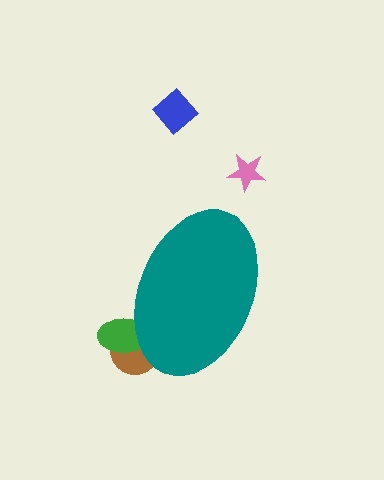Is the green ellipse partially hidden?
Yes, the green ellipse is partially hidden behind the teal ellipse.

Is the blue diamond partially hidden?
No, the blue diamond is fully visible.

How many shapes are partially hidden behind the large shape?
2 shapes are partially hidden.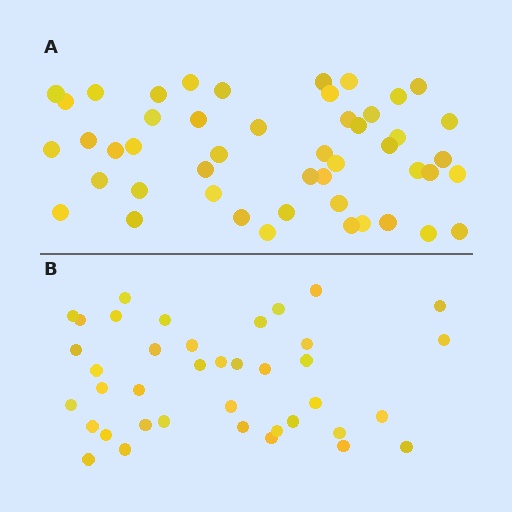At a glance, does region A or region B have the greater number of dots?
Region A (the top region) has more dots.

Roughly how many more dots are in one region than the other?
Region A has roughly 8 or so more dots than region B.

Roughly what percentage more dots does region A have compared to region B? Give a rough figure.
About 25% more.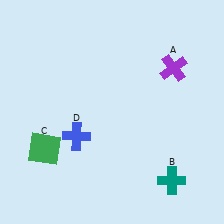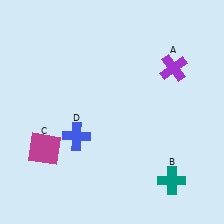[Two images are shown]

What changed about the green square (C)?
In Image 1, C is green. In Image 2, it changed to magenta.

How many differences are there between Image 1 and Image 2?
There is 1 difference between the two images.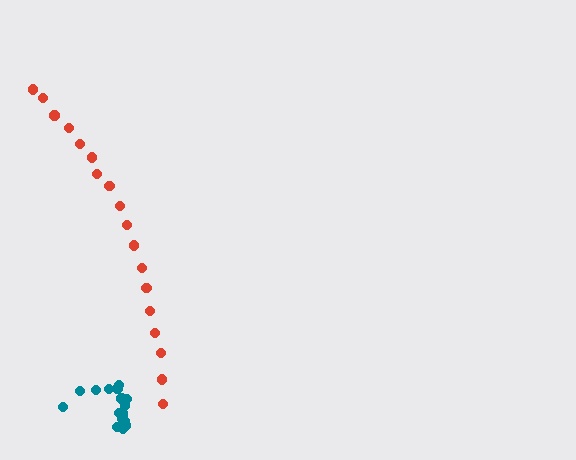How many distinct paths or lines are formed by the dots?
There are 2 distinct paths.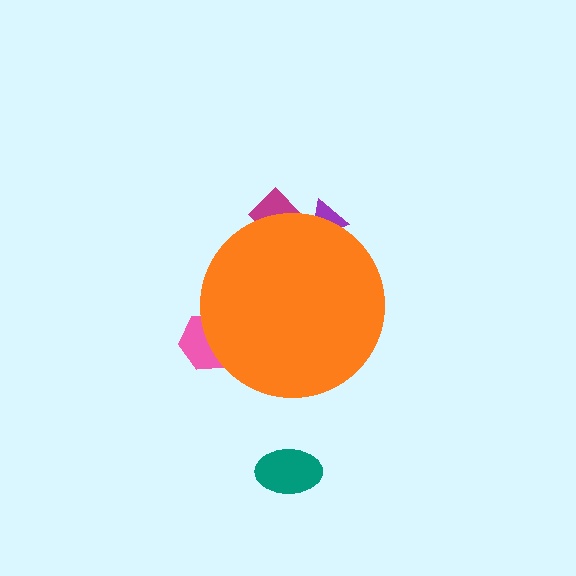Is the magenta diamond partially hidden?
Yes, the magenta diamond is partially hidden behind the orange circle.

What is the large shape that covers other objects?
An orange circle.